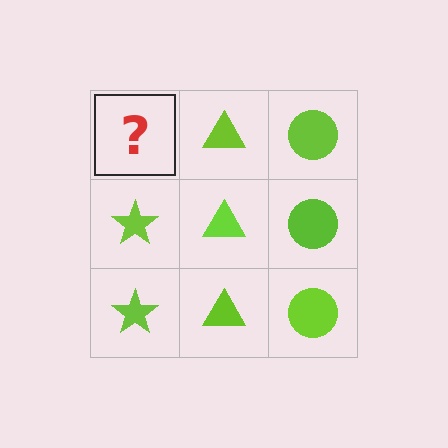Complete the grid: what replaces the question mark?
The question mark should be replaced with a lime star.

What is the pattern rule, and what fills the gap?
The rule is that each column has a consistent shape. The gap should be filled with a lime star.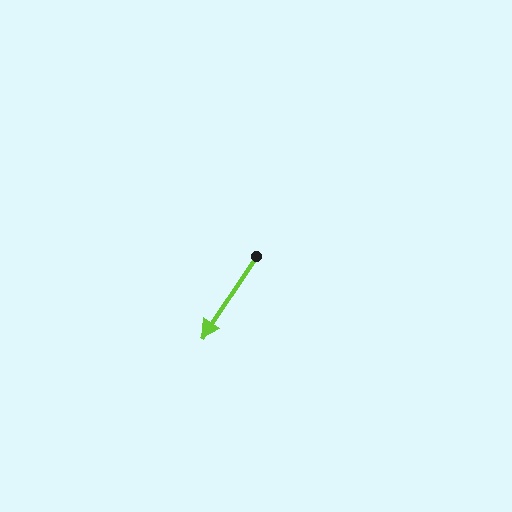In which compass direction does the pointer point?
Southwest.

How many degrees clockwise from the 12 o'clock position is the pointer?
Approximately 213 degrees.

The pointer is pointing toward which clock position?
Roughly 7 o'clock.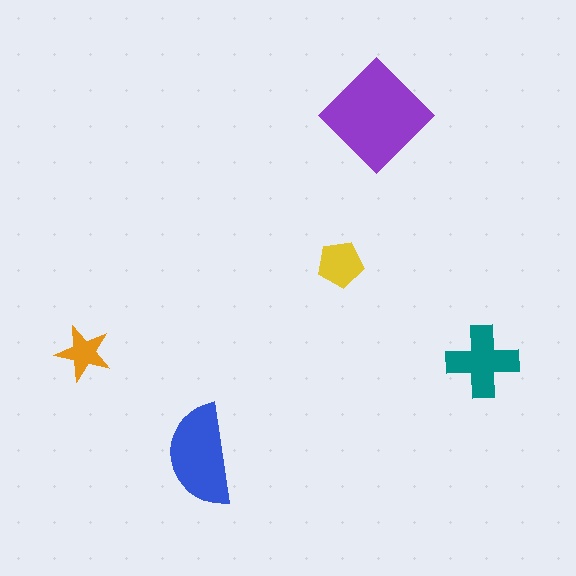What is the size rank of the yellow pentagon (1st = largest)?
4th.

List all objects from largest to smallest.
The purple diamond, the blue semicircle, the teal cross, the yellow pentagon, the orange star.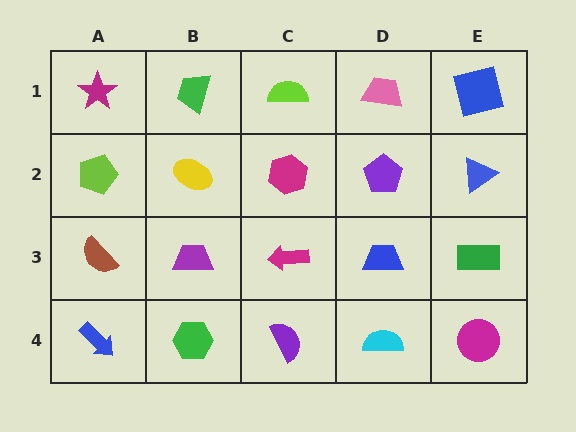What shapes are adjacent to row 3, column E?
A blue triangle (row 2, column E), a magenta circle (row 4, column E), a blue trapezoid (row 3, column D).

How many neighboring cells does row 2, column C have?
4.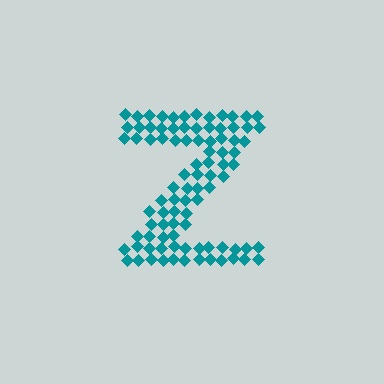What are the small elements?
The small elements are diamonds.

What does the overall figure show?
The overall figure shows the letter Z.